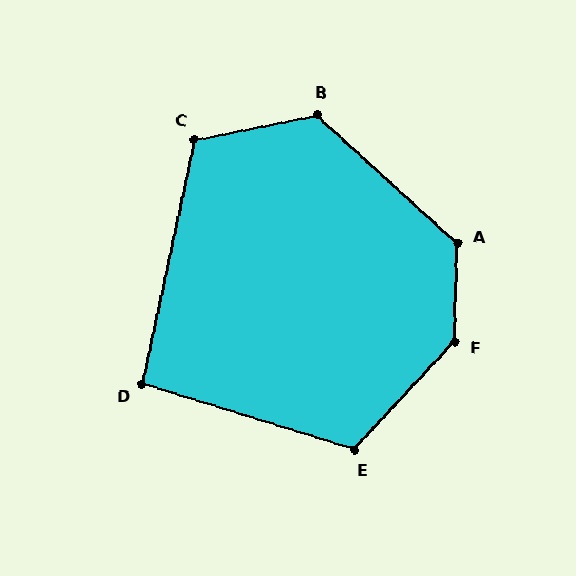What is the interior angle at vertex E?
Approximately 116 degrees (obtuse).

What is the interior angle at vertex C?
Approximately 113 degrees (obtuse).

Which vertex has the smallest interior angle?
D, at approximately 95 degrees.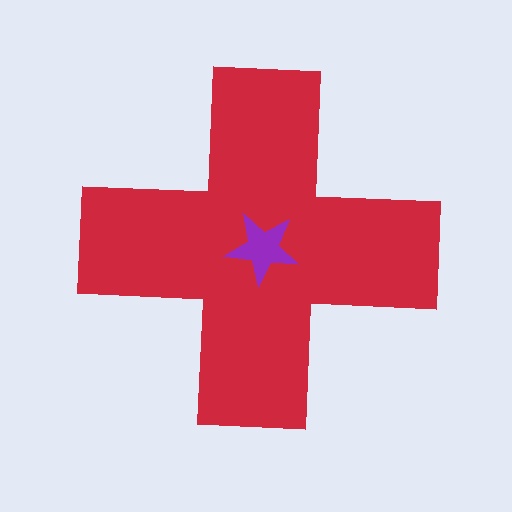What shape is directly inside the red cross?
The purple star.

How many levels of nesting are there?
2.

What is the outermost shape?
The red cross.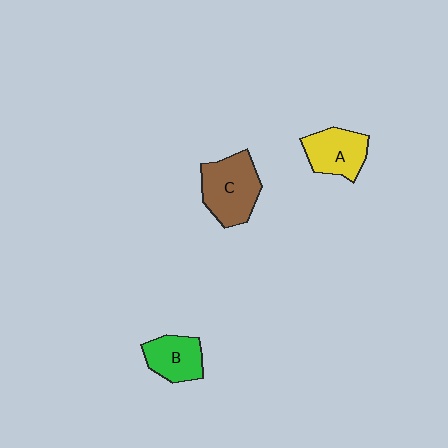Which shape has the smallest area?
Shape B (green).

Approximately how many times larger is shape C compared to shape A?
Approximately 1.3 times.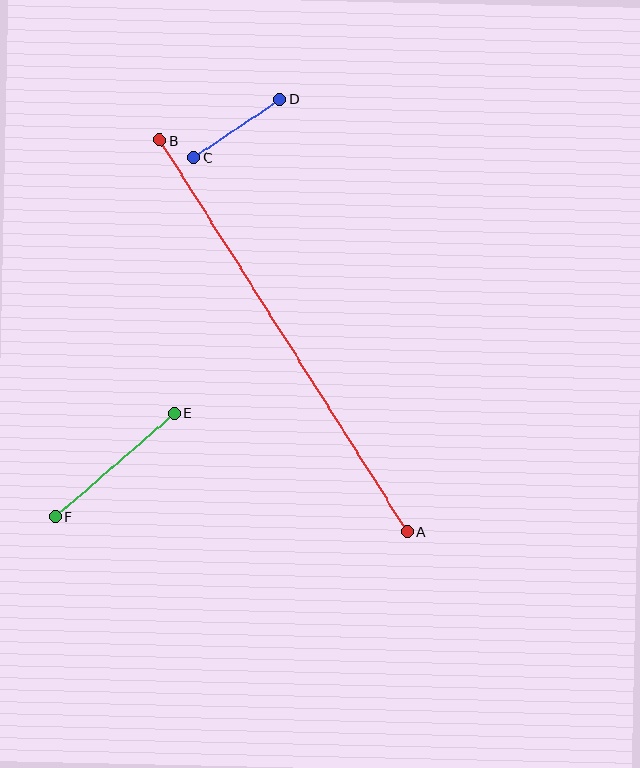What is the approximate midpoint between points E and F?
The midpoint is at approximately (115, 465) pixels.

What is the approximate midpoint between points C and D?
The midpoint is at approximately (237, 128) pixels.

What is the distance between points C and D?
The distance is approximately 104 pixels.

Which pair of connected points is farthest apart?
Points A and B are farthest apart.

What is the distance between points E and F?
The distance is approximately 158 pixels.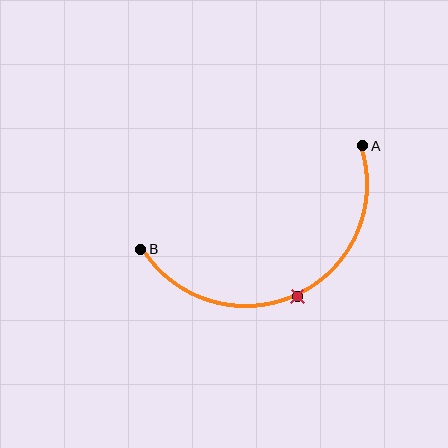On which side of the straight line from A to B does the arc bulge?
The arc bulges below the straight line connecting A and B.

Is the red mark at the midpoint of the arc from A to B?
Yes. The red mark lies on the arc at equal arc-length from both A and B — it is the arc midpoint.